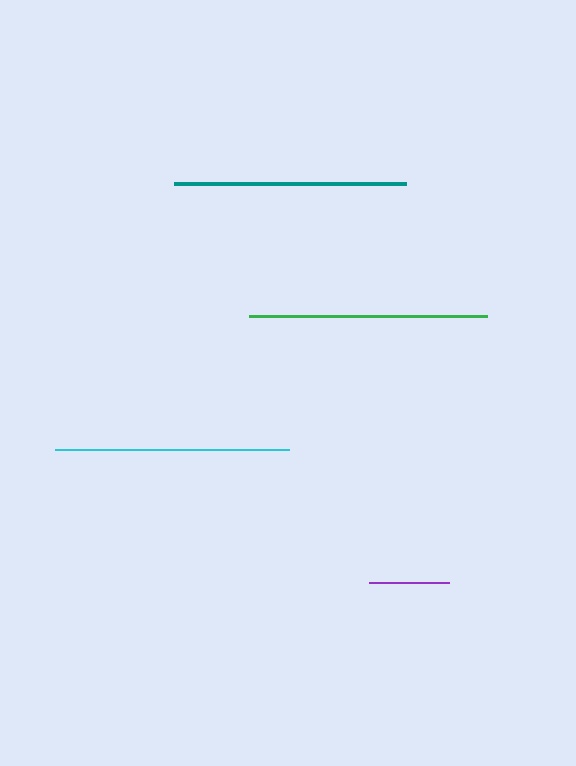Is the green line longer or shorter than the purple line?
The green line is longer than the purple line.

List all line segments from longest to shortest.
From longest to shortest: green, cyan, teal, purple.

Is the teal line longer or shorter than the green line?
The green line is longer than the teal line.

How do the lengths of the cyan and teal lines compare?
The cyan and teal lines are approximately the same length.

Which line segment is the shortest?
The purple line is the shortest at approximately 80 pixels.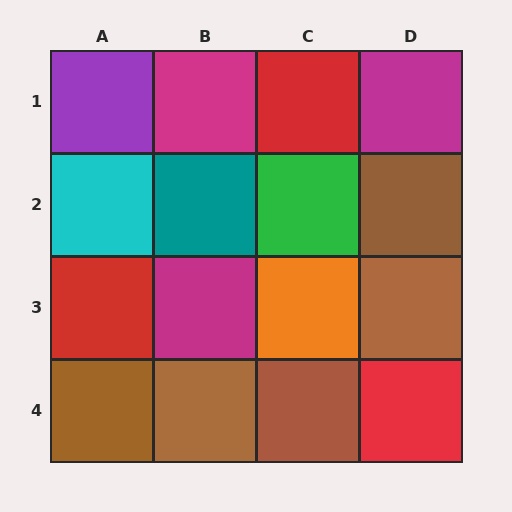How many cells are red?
3 cells are red.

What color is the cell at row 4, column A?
Brown.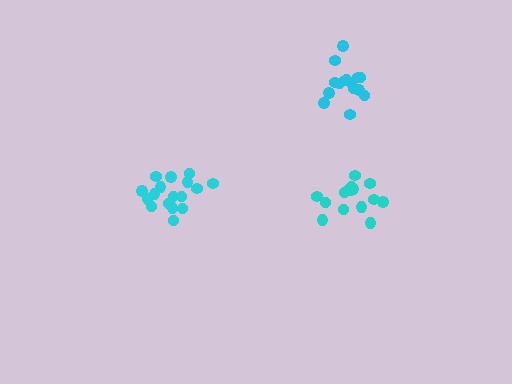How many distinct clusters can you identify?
There are 3 distinct clusters.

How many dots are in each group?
Group 1: 17 dots, Group 2: 15 dots, Group 3: 15 dots (47 total).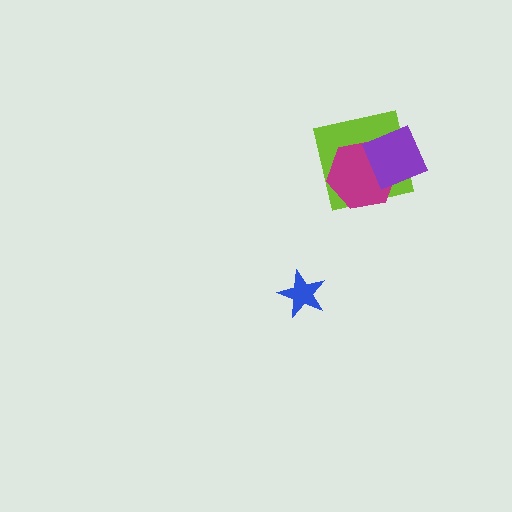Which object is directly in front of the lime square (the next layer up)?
The magenta hexagon is directly in front of the lime square.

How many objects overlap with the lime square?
2 objects overlap with the lime square.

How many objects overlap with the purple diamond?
2 objects overlap with the purple diamond.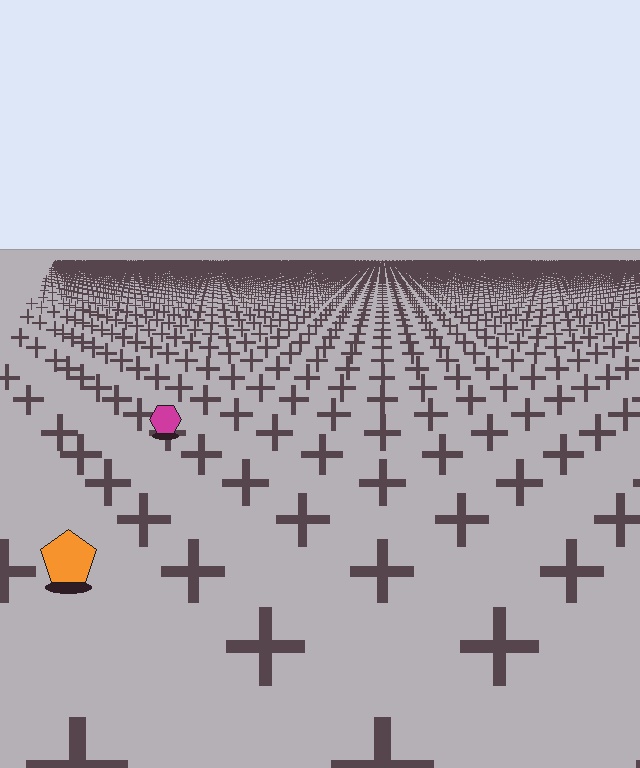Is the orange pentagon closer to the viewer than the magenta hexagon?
Yes. The orange pentagon is closer — you can tell from the texture gradient: the ground texture is coarser near it.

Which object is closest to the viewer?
The orange pentagon is closest. The texture marks near it are larger and more spread out.